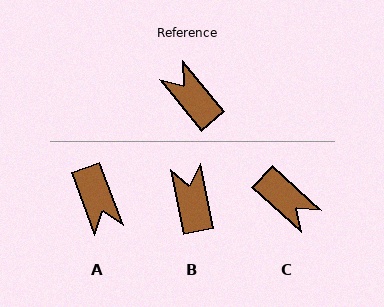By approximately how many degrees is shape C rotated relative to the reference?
Approximately 172 degrees clockwise.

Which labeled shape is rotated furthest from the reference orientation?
C, about 172 degrees away.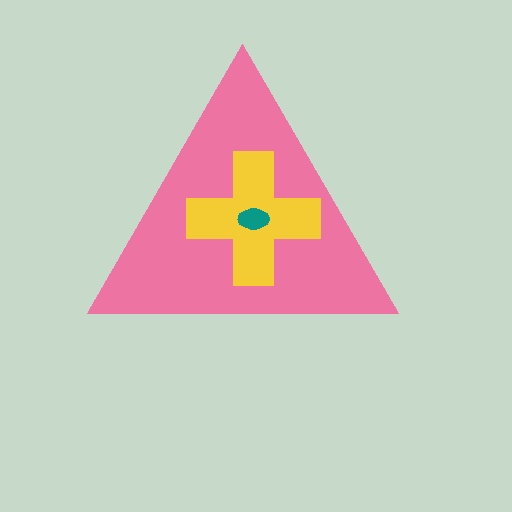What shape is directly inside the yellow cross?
The teal ellipse.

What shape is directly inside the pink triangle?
The yellow cross.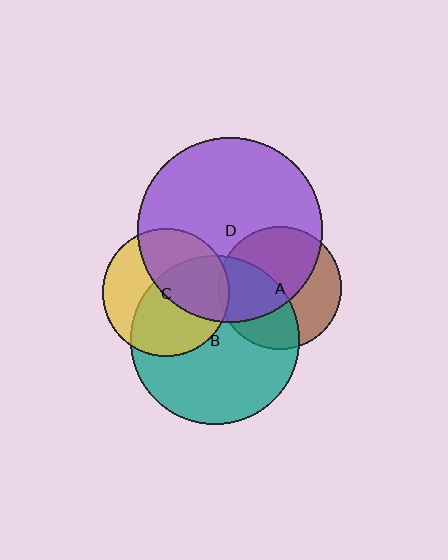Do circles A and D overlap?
Yes.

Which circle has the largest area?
Circle D (purple).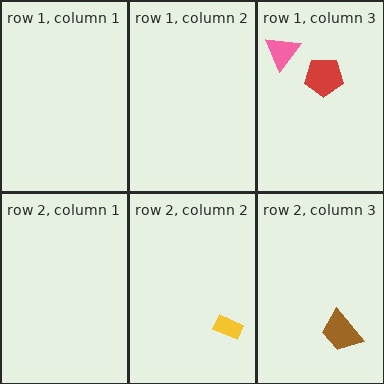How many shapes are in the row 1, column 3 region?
2.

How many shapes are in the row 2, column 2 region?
1.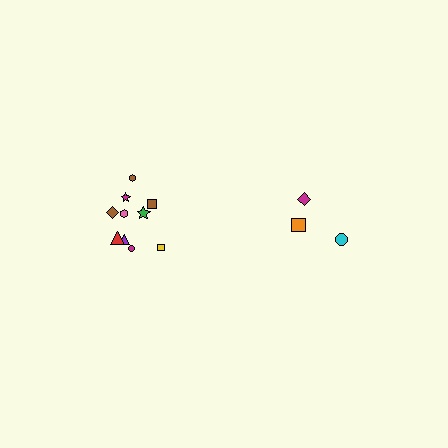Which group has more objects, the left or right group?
The left group.